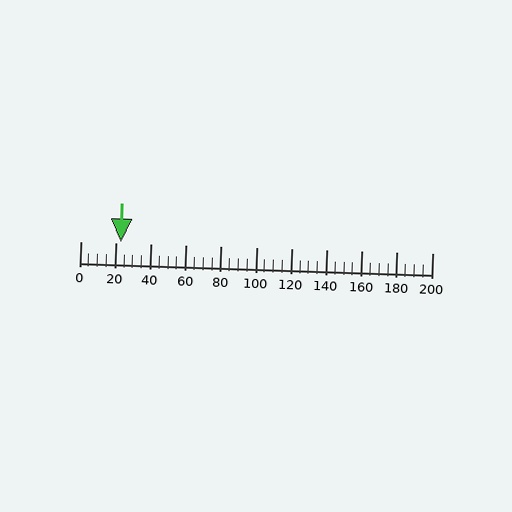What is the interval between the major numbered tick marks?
The major tick marks are spaced 20 units apart.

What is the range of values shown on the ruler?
The ruler shows values from 0 to 200.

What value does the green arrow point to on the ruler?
The green arrow points to approximately 23.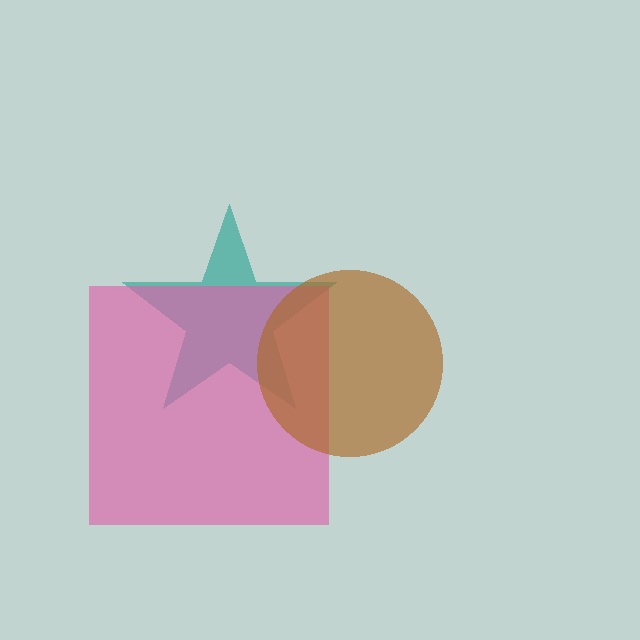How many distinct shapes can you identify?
There are 3 distinct shapes: a teal star, a pink square, a brown circle.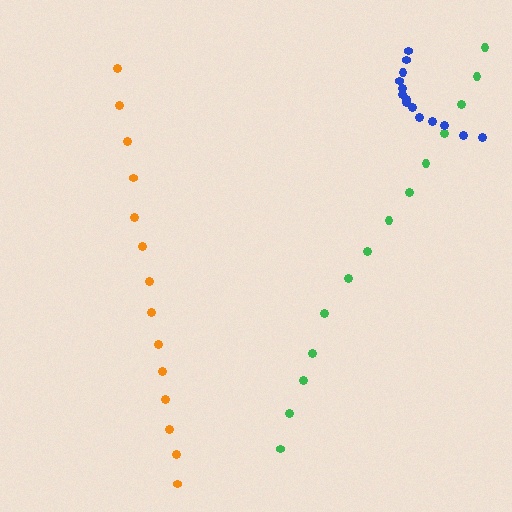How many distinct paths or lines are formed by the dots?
There are 3 distinct paths.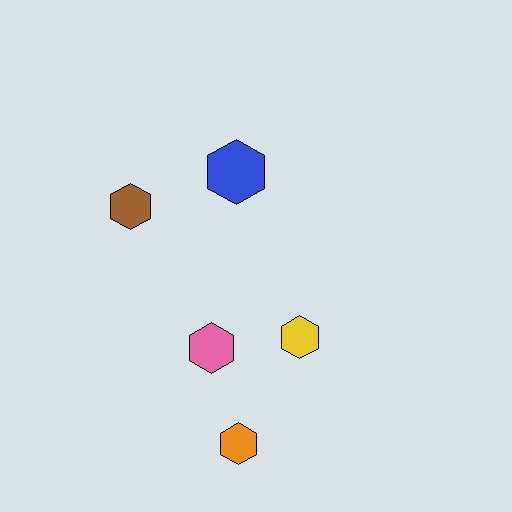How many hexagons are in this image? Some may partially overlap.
There are 5 hexagons.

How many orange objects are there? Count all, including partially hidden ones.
There is 1 orange object.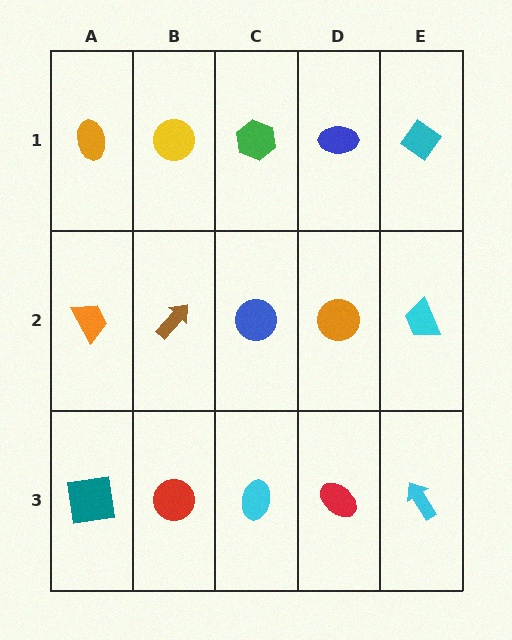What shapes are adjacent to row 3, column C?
A blue circle (row 2, column C), a red circle (row 3, column B), a red ellipse (row 3, column D).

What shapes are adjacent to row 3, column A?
An orange trapezoid (row 2, column A), a red circle (row 3, column B).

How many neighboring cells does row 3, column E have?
2.